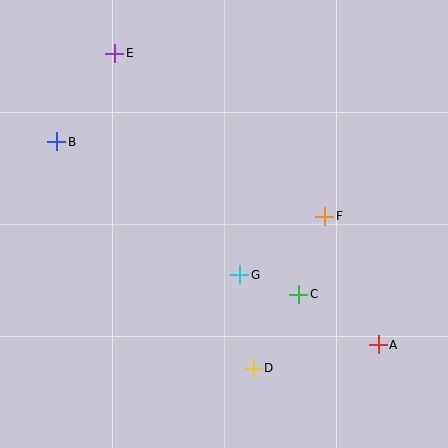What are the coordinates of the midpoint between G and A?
The midpoint between G and A is at (309, 310).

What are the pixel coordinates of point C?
Point C is at (299, 294).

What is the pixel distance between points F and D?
The distance between F and D is 168 pixels.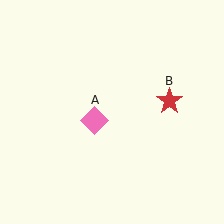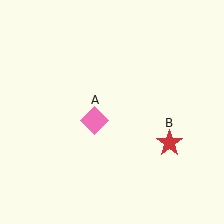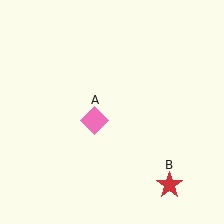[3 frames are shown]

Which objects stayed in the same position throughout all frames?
Pink diamond (object A) remained stationary.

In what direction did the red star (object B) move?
The red star (object B) moved down.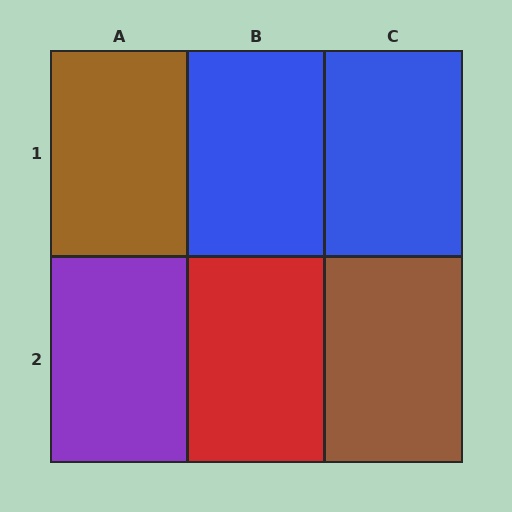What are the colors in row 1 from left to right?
Brown, blue, blue.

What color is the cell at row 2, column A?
Purple.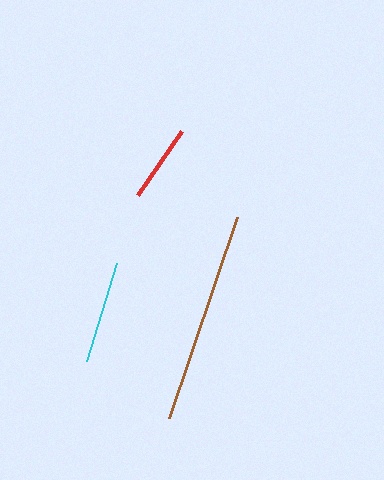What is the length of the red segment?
The red segment is approximately 77 pixels long.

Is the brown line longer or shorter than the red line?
The brown line is longer than the red line.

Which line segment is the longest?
The brown line is the longest at approximately 213 pixels.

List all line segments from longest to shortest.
From longest to shortest: brown, cyan, red.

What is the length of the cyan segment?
The cyan segment is approximately 103 pixels long.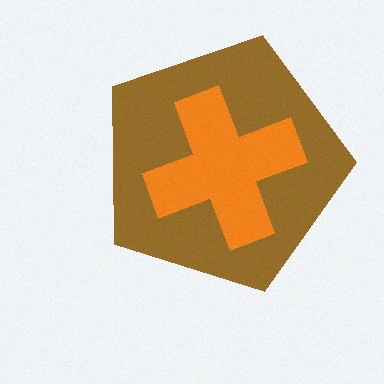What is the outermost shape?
The brown pentagon.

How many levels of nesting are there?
2.